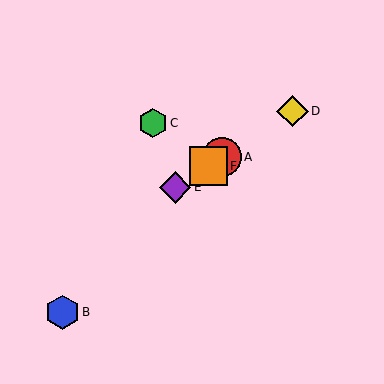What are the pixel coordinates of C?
Object C is at (153, 123).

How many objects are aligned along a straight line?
4 objects (A, D, E, F) are aligned along a straight line.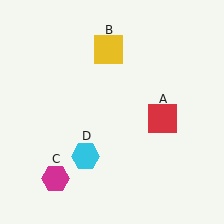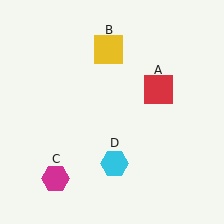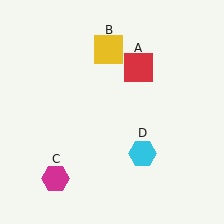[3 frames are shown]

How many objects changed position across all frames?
2 objects changed position: red square (object A), cyan hexagon (object D).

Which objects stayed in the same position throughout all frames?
Yellow square (object B) and magenta hexagon (object C) remained stationary.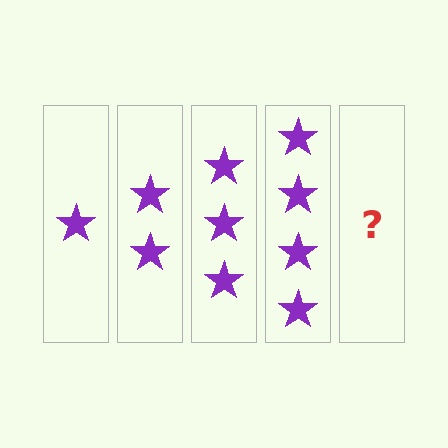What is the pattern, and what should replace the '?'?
The pattern is that each step adds one more star. The '?' should be 5 stars.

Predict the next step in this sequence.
The next step is 5 stars.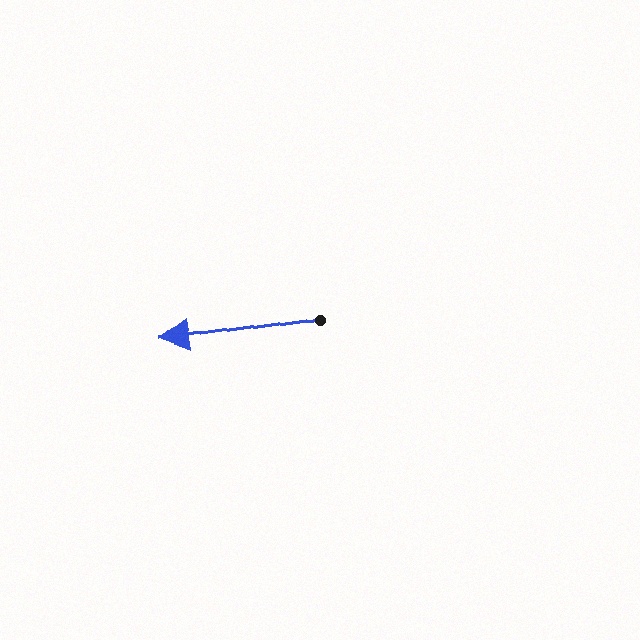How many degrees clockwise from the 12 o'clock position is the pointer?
Approximately 262 degrees.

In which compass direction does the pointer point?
West.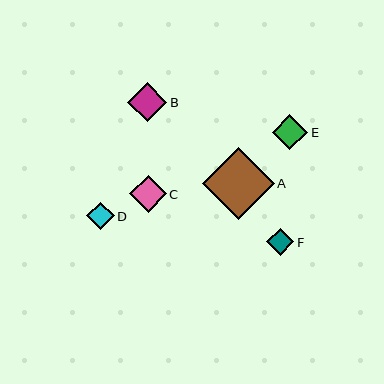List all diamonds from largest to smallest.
From largest to smallest: A, B, C, E, D, F.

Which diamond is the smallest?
Diamond F is the smallest with a size of approximately 28 pixels.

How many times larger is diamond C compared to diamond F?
Diamond C is approximately 1.3 times the size of diamond F.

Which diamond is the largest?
Diamond A is the largest with a size of approximately 72 pixels.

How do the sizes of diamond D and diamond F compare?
Diamond D and diamond F are approximately the same size.